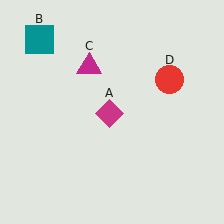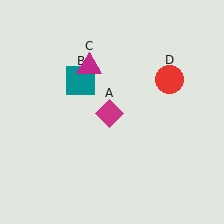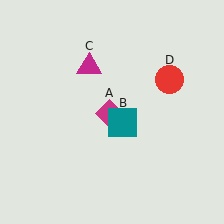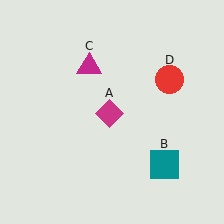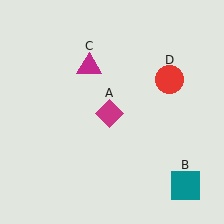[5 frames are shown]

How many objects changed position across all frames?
1 object changed position: teal square (object B).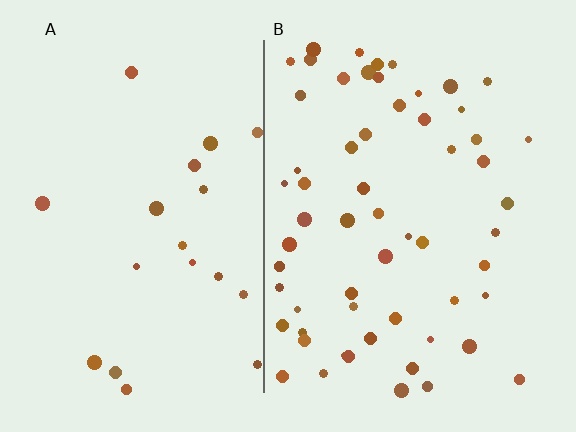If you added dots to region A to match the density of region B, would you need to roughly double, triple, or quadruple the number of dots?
Approximately triple.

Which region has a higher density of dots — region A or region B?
B (the right).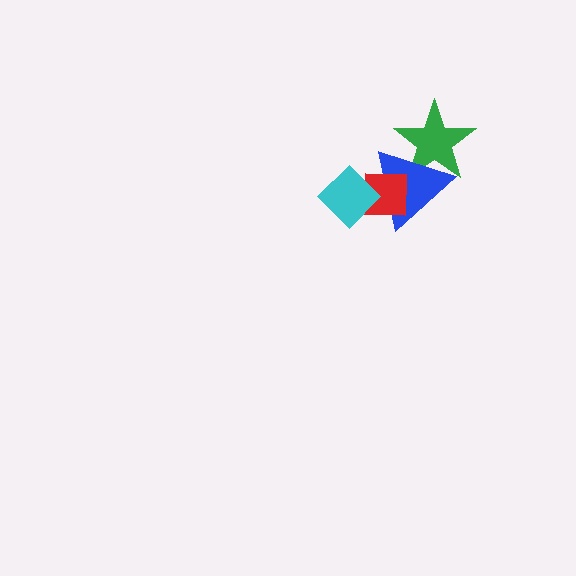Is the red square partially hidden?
Yes, it is partially covered by another shape.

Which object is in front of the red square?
The cyan diamond is in front of the red square.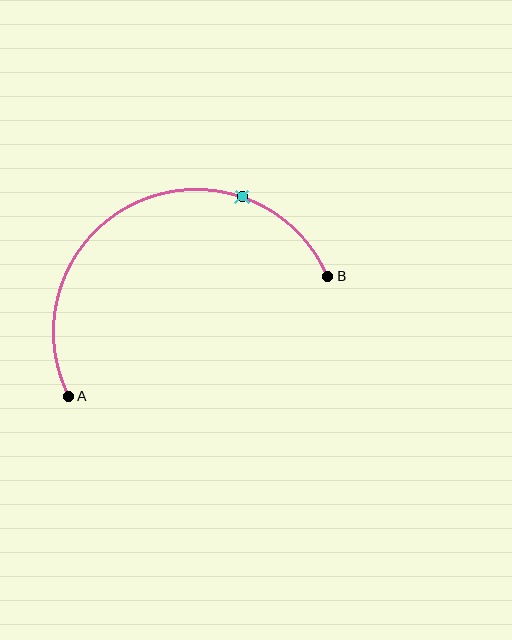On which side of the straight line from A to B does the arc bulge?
The arc bulges above the straight line connecting A and B.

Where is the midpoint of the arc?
The arc midpoint is the point on the curve farthest from the straight line joining A and B. It sits above that line.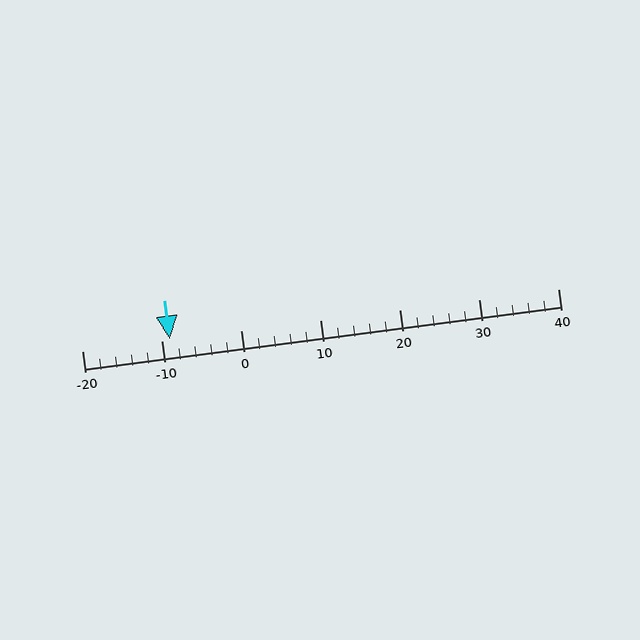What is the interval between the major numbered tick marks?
The major tick marks are spaced 10 units apart.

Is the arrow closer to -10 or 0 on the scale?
The arrow is closer to -10.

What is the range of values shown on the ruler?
The ruler shows values from -20 to 40.